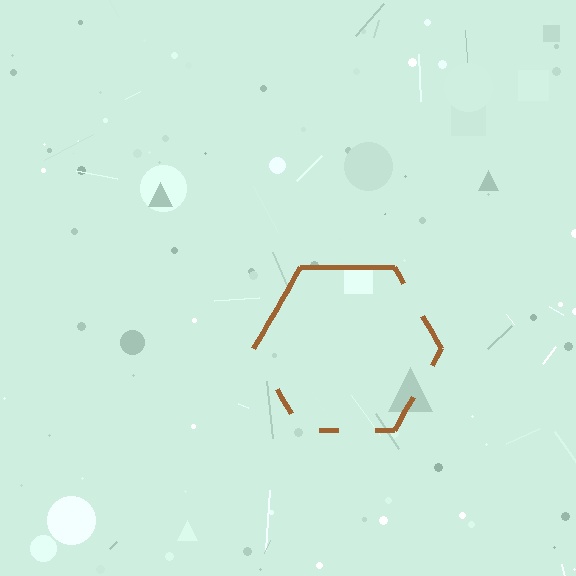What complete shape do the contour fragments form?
The contour fragments form a hexagon.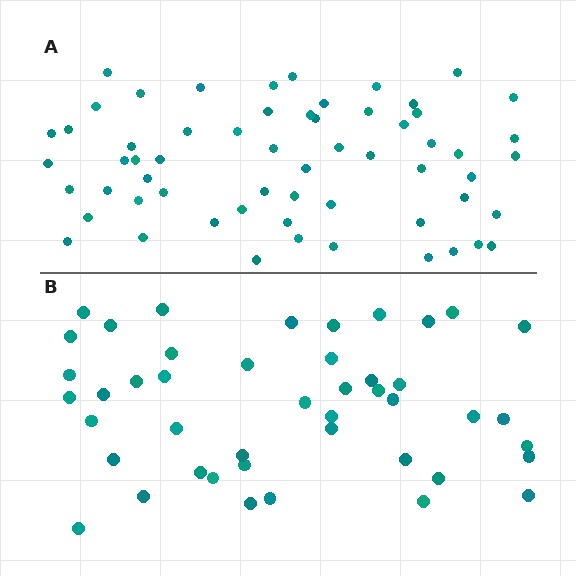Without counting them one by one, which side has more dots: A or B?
Region A (the top region) has more dots.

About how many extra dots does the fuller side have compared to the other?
Region A has approximately 15 more dots than region B.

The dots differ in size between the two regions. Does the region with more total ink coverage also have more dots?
No. Region B has more total ink coverage because its dots are larger, but region A actually contains more individual dots. Total area can be misleading — the number of items is what matters here.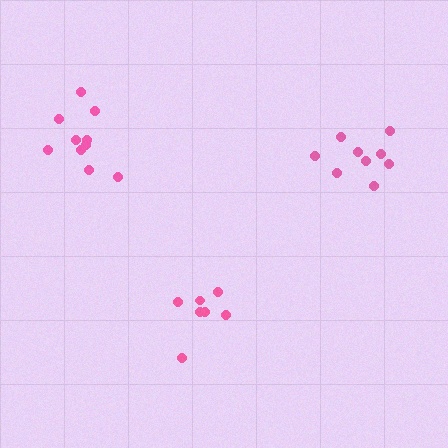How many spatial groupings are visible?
There are 3 spatial groupings.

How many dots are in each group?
Group 1: 7 dots, Group 2: 10 dots, Group 3: 9 dots (26 total).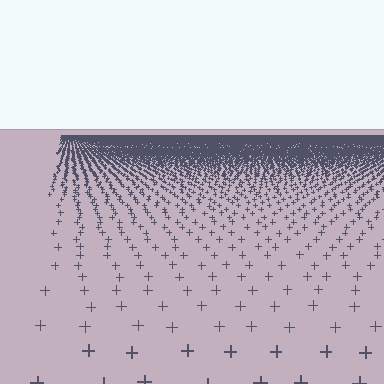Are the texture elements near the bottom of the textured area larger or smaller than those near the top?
Larger. Near the bottom, elements are closer to the viewer and appear at a bigger on-screen size.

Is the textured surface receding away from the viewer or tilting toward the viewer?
The surface is receding away from the viewer. Texture elements get smaller and denser toward the top.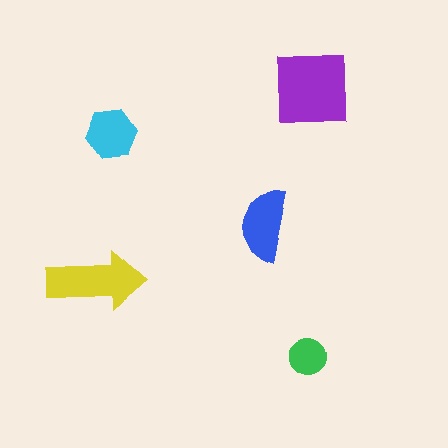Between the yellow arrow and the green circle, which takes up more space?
The yellow arrow.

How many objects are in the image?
There are 5 objects in the image.